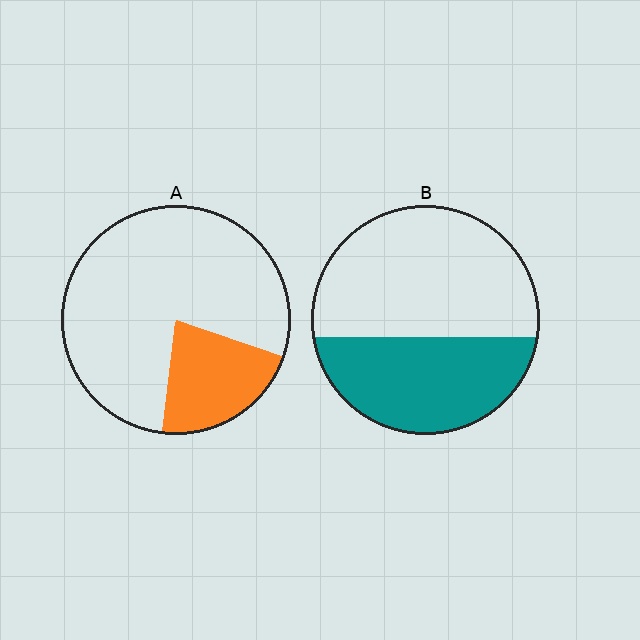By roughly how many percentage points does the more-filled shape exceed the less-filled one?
By roughly 20 percentage points (B over A).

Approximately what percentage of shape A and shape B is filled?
A is approximately 20% and B is approximately 40%.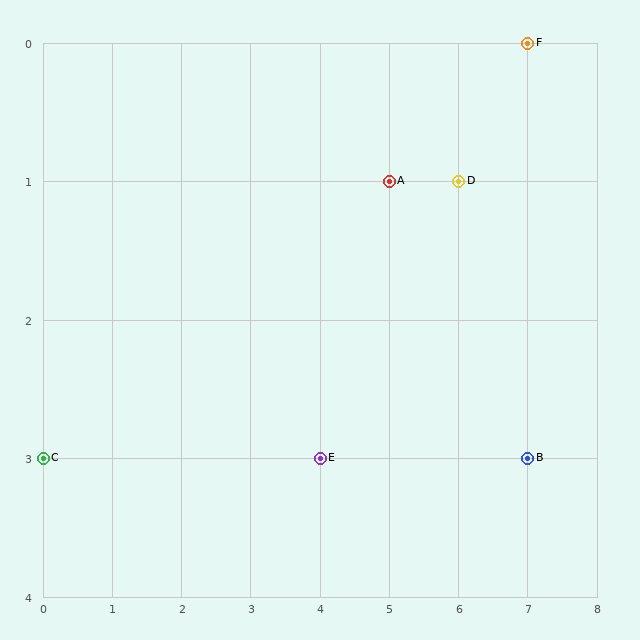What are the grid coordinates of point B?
Point B is at grid coordinates (7, 3).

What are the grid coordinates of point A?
Point A is at grid coordinates (5, 1).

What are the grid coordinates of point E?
Point E is at grid coordinates (4, 3).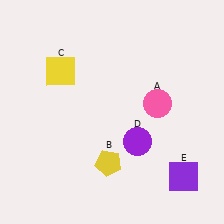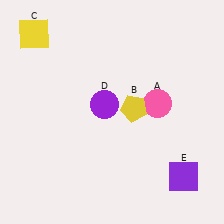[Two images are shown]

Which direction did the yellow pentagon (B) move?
The yellow pentagon (B) moved up.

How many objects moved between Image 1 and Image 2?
3 objects moved between the two images.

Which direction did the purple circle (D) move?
The purple circle (D) moved up.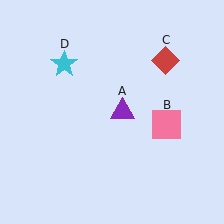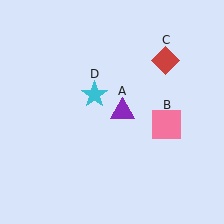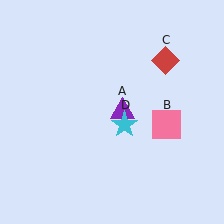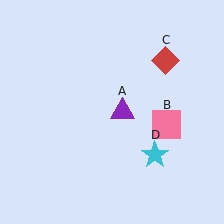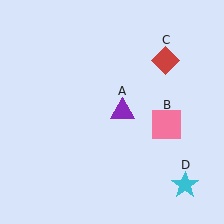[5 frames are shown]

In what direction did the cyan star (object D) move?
The cyan star (object D) moved down and to the right.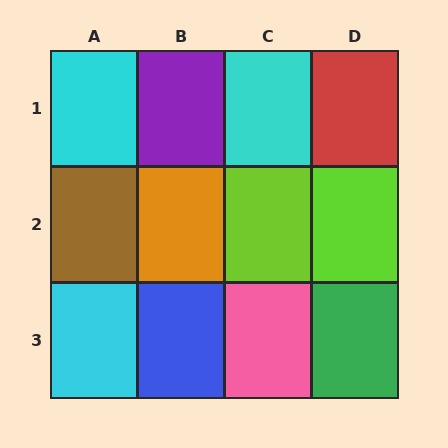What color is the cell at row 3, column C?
Pink.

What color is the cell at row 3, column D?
Green.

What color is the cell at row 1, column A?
Cyan.